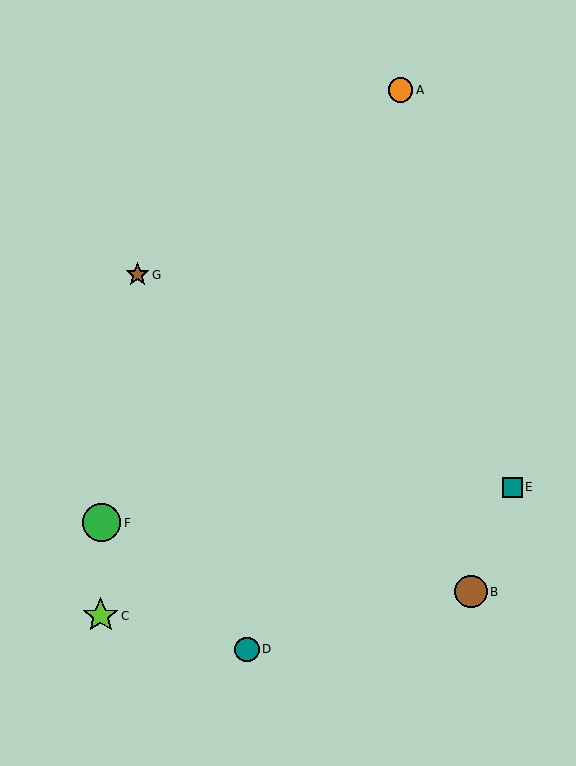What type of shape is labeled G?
Shape G is a brown star.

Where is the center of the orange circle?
The center of the orange circle is at (400, 90).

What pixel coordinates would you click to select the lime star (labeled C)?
Click at (101, 616) to select the lime star C.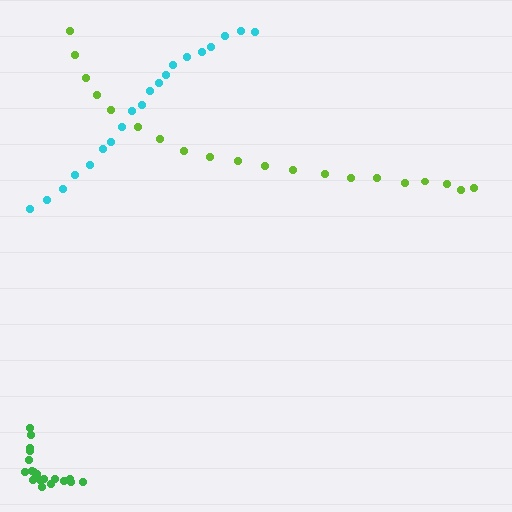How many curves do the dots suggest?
There are 3 distinct paths.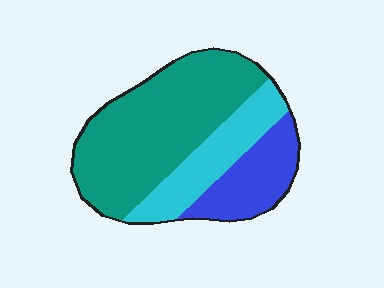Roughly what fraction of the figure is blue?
Blue covers 21% of the figure.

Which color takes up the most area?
Teal, at roughly 55%.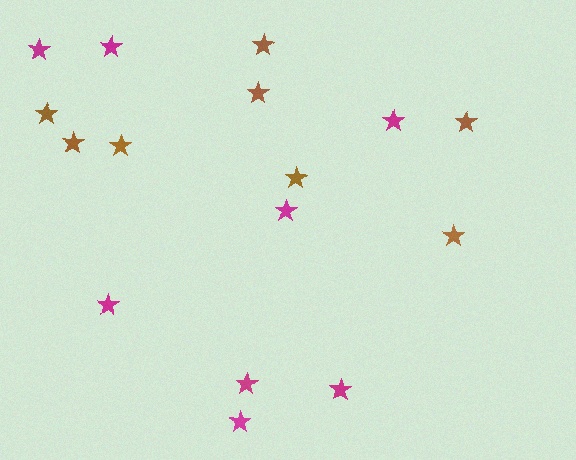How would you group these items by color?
There are 2 groups: one group of brown stars (8) and one group of magenta stars (8).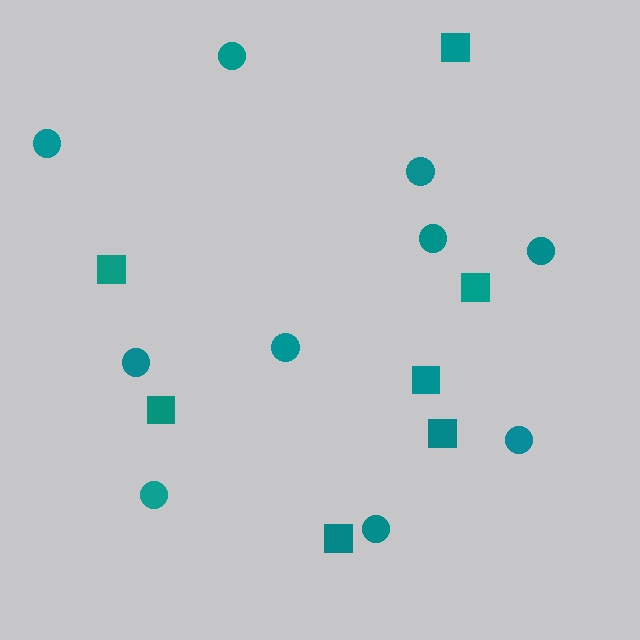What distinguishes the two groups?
There are 2 groups: one group of circles (10) and one group of squares (7).